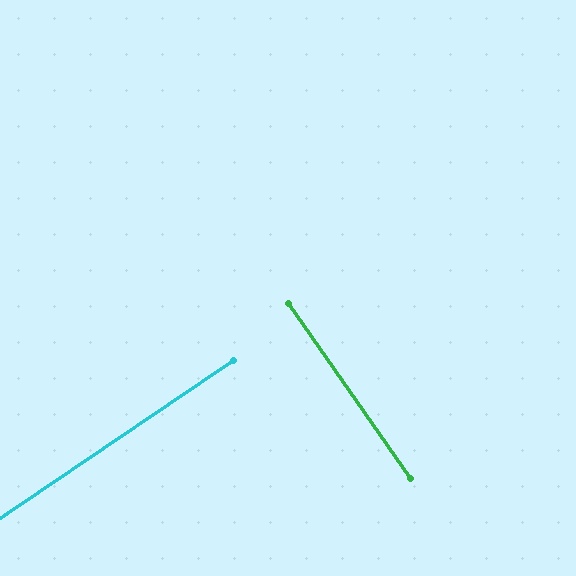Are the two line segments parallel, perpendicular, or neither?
Perpendicular — they meet at approximately 89°.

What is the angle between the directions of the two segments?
Approximately 89 degrees.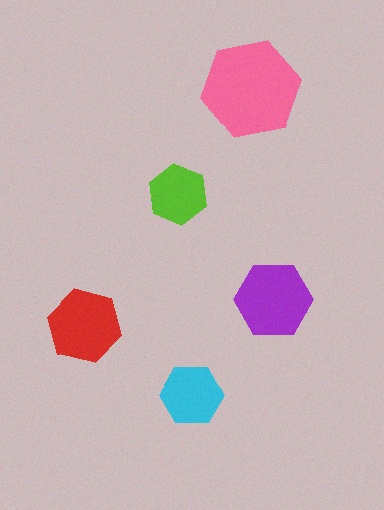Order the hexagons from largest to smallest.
the pink one, the purple one, the red one, the cyan one, the lime one.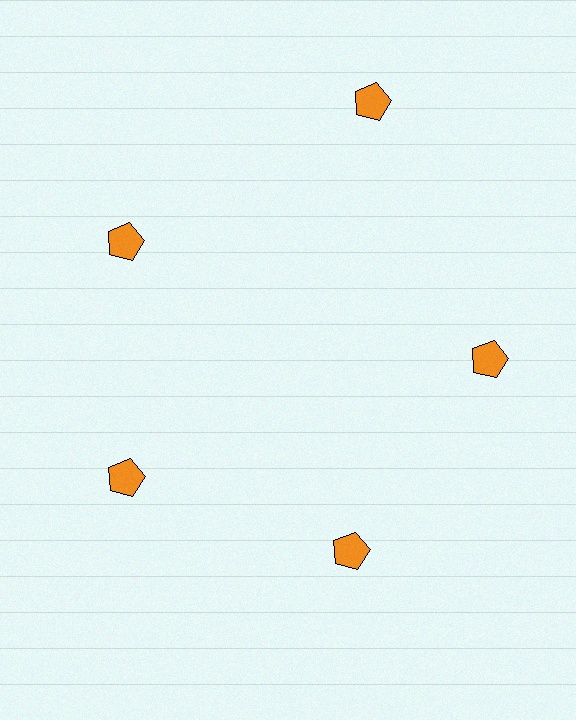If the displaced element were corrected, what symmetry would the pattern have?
It would have 5-fold rotational symmetry — the pattern would map onto itself every 72 degrees.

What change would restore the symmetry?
The symmetry would be restored by moving it inward, back onto the ring so that all 5 pentagons sit at equal angles and equal distance from the center.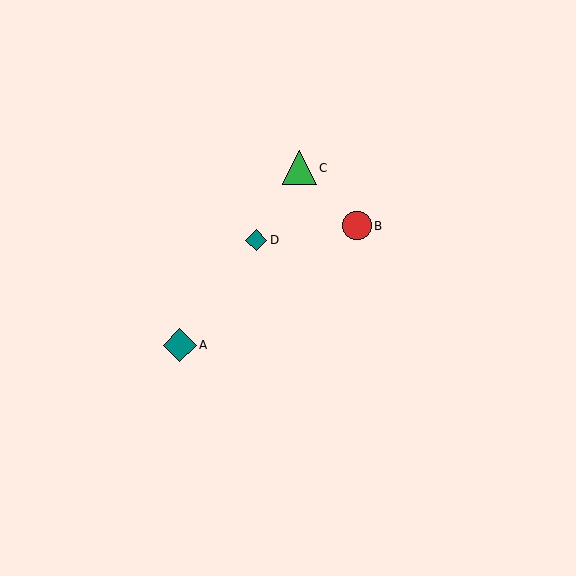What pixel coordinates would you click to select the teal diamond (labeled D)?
Click at (256, 240) to select the teal diamond D.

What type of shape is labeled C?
Shape C is a green triangle.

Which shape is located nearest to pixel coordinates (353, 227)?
The red circle (labeled B) at (357, 226) is nearest to that location.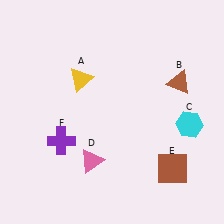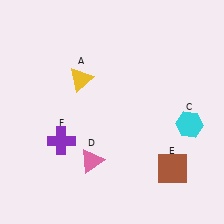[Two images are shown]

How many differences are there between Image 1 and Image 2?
There is 1 difference between the two images.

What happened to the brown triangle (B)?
The brown triangle (B) was removed in Image 2. It was in the top-right area of Image 1.